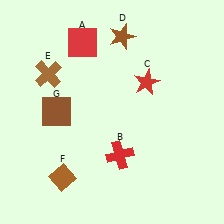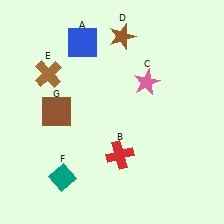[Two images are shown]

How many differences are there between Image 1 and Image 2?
There are 3 differences between the two images.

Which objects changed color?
A changed from red to blue. C changed from red to pink. F changed from brown to teal.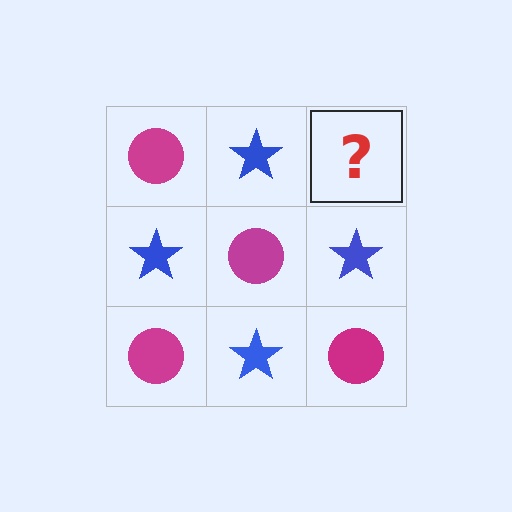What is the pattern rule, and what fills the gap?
The rule is that it alternates magenta circle and blue star in a checkerboard pattern. The gap should be filled with a magenta circle.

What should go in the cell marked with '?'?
The missing cell should contain a magenta circle.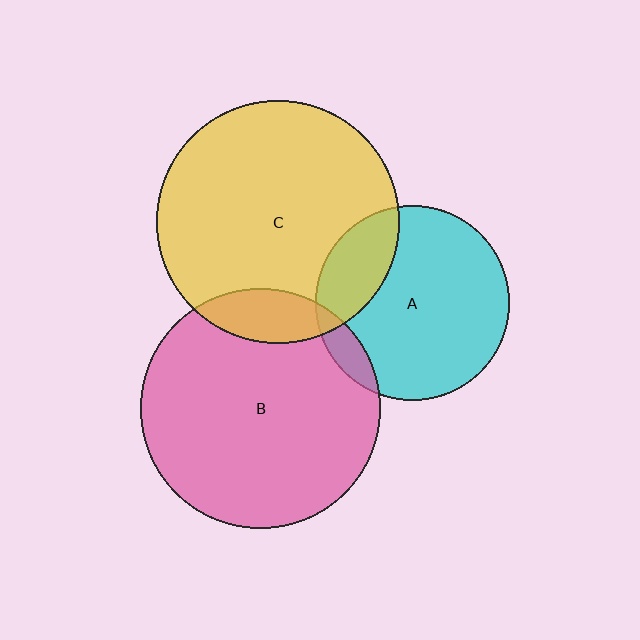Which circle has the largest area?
Circle C (yellow).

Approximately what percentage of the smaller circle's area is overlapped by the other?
Approximately 15%.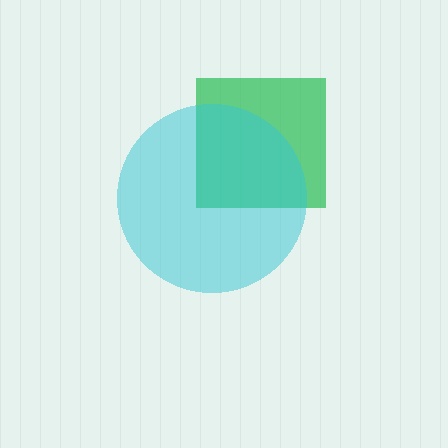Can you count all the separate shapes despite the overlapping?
Yes, there are 2 separate shapes.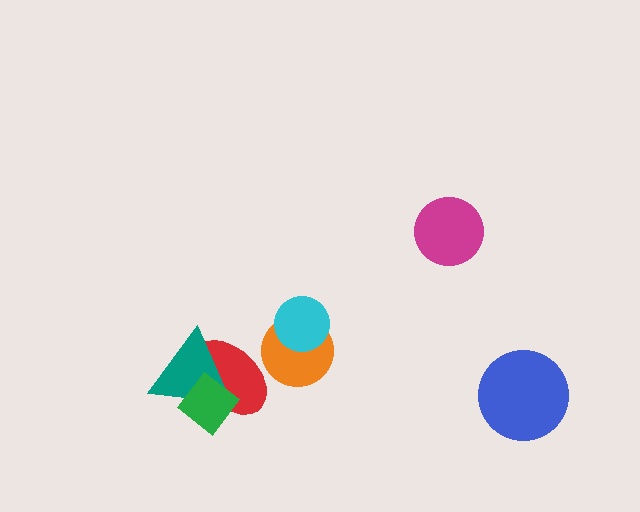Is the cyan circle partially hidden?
No, no other shape covers it.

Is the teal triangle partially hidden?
Yes, it is partially covered by another shape.